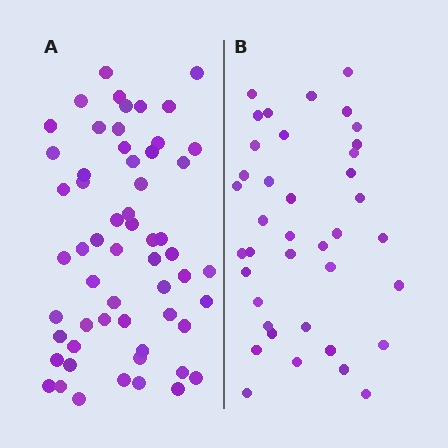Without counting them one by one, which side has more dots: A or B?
Region A (the left region) has more dots.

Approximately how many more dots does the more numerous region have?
Region A has approximately 20 more dots than region B.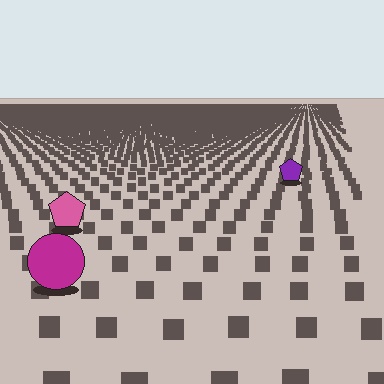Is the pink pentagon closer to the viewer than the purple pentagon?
Yes. The pink pentagon is closer — you can tell from the texture gradient: the ground texture is coarser near it.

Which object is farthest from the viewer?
The purple pentagon is farthest from the viewer. It appears smaller and the ground texture around it is denser.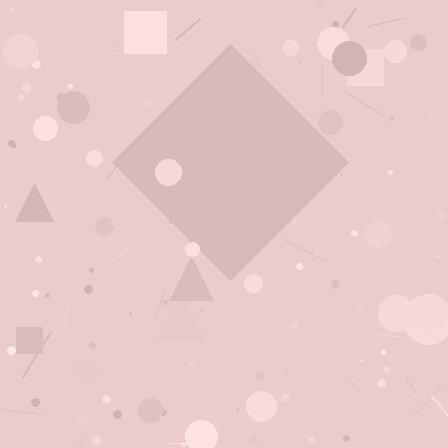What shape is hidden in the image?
A diamond is hidden in the image.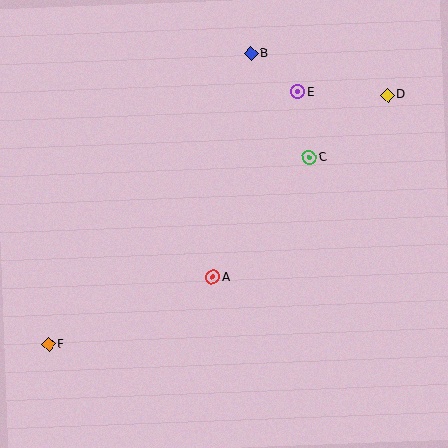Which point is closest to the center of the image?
Point A at (213, 277) is closest to the center.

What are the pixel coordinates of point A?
Point A is at (213, 277).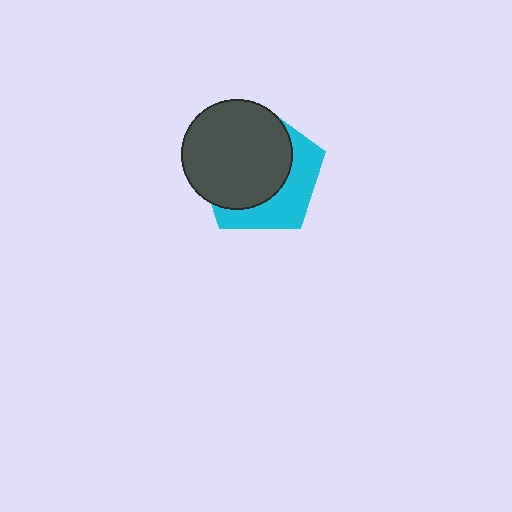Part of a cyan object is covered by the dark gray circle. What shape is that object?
It is a pentagon.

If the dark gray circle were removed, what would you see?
You would see the complete cyan pentagon.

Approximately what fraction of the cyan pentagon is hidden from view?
Roughly 63% of the cyan pentagon is hidden behind the dark gray circle.